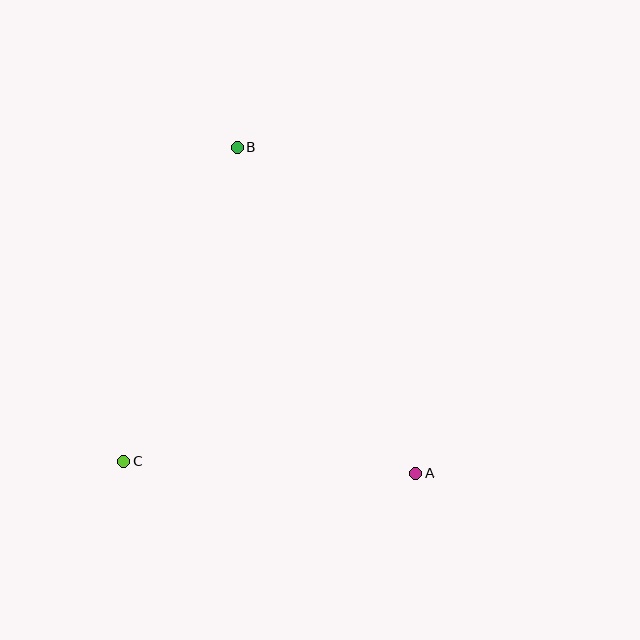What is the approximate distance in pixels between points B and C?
The distance between B and C is approximately 334 pixels.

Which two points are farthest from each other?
Points A and B are farthest from each other.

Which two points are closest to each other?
Points A and C are closest to each other.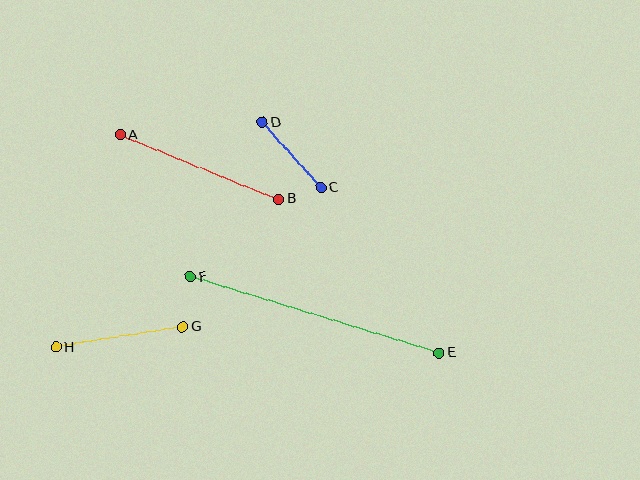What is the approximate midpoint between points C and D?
The midpoint is at approximately (291, 155) pixels.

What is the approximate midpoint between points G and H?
The midpoint is at approximately (119, 337) pixels.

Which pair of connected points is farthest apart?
Points E and F are farthest apart.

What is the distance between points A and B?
The distance is approximately 171 pixels.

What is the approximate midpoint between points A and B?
The midpoint is at approximately (199, 167) pixels.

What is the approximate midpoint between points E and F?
The midpoint is at approximately (315, 315) pixels.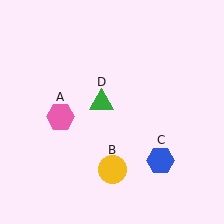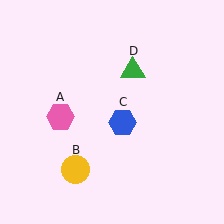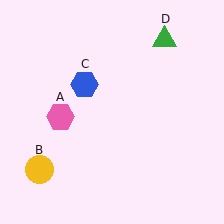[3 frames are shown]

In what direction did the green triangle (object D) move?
The green triangle (object D) moved up and to the right.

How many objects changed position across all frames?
3 objects changed position: yellow circle (object B), blue hexagon (object C), green triangle (object D).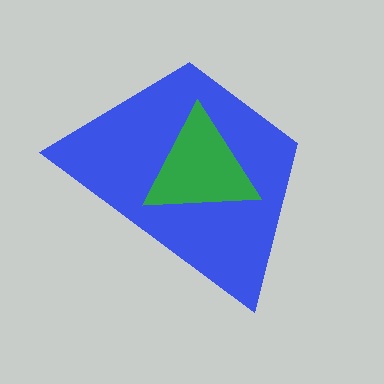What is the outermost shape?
The blue trapezoid.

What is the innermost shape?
The green triangle.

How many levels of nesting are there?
2.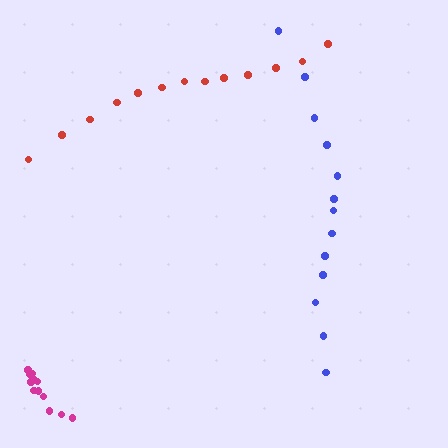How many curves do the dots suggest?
There are 3 distinct paths.